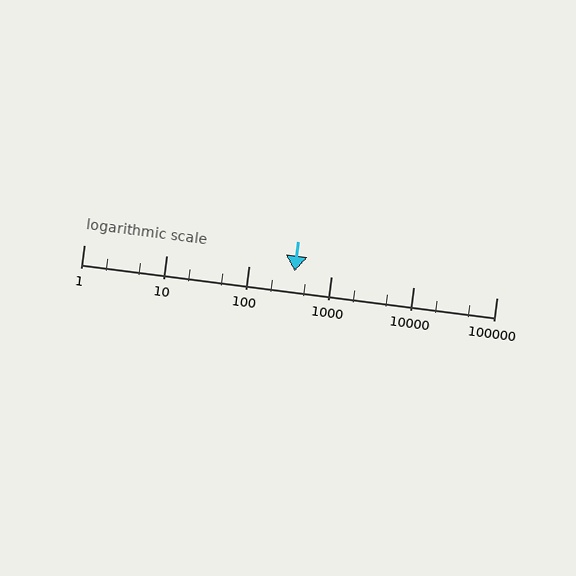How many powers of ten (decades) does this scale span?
The scale spans 5 decades, from 1 to 100000.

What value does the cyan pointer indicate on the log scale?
The pointer indicates approximately 360.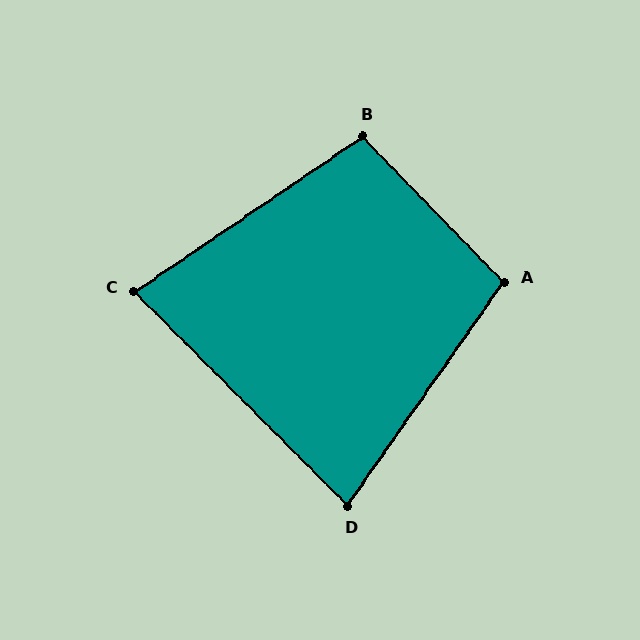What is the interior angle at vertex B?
Approximately 100 degrees (obtuse).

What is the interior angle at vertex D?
Approximately 80 degrees (acute).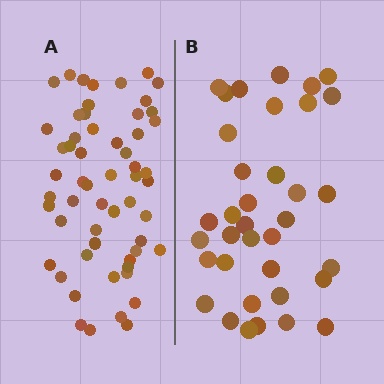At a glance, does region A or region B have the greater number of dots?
Region A (the left region) has more dots.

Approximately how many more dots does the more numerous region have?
Region A has approximately 20 more dots than region B.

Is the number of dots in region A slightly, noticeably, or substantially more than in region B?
Region A has substantially more. The ratio is roughly 1.6 to 1.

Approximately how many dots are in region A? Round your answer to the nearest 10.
About 60 dots. (The exact count is 57, which rounds to 60.)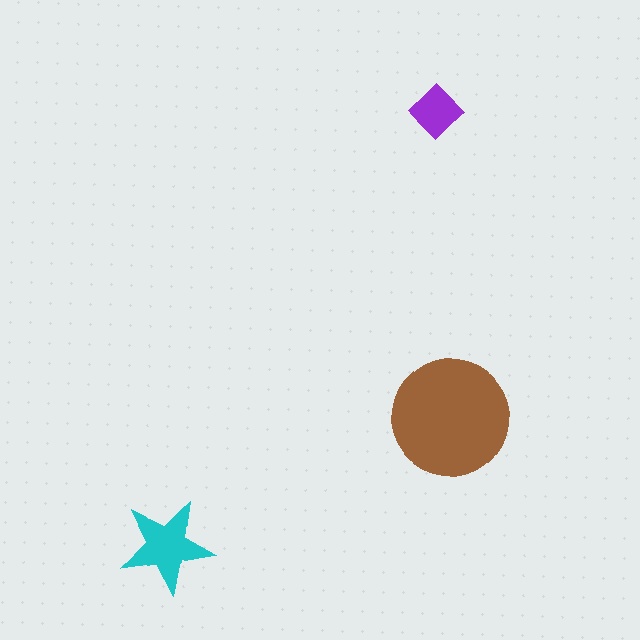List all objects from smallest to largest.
The purple diamond, the cyan star, the brown circle.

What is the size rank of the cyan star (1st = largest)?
2nd.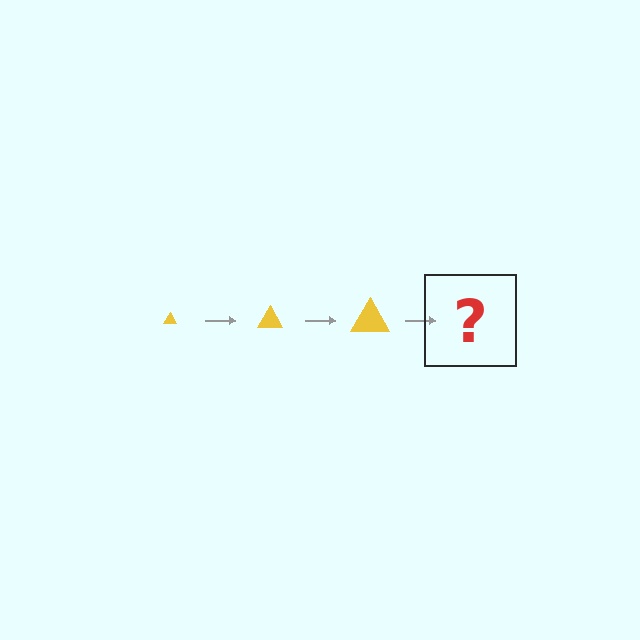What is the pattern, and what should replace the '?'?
The pattern is that the triangle gets progressively larger each step. The '?' should be a yellow triangle, larger than the previous one.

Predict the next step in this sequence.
The next step is a yellow triangle, larger than the previous one.